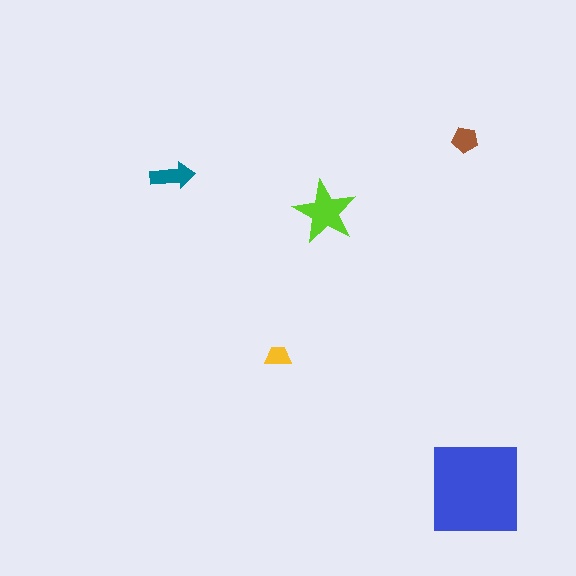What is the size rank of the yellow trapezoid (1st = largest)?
5th.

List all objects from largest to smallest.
The blue square, the lime star, the teal arrow, the brown pentagon, the yellow trapezoid.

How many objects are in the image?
There are 5 objects in the image.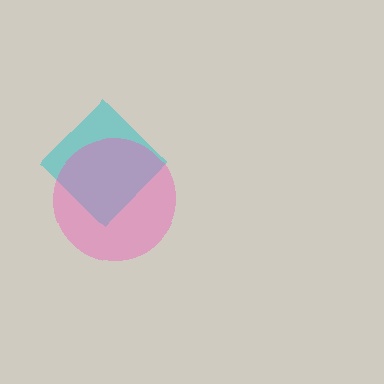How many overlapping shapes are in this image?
There are 2 overlapping shapes in the image.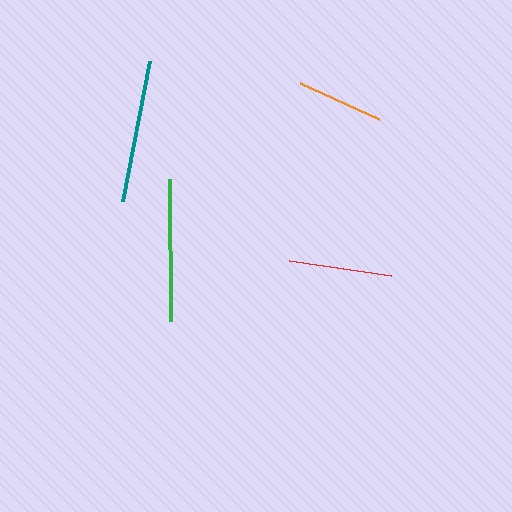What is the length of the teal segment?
The teal segment is approximately 143 pixels long.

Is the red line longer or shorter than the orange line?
The red line is longer than the orange line.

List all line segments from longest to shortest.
From longest to shortest: teal, green, red, orange.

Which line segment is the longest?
The teal line is the longest at approximately 143 pixels.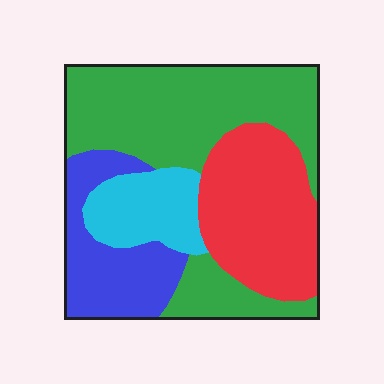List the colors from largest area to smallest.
From largest to smallest: green, red, blue, cyan.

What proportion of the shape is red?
Red takes up between a sixth and a third of the shape.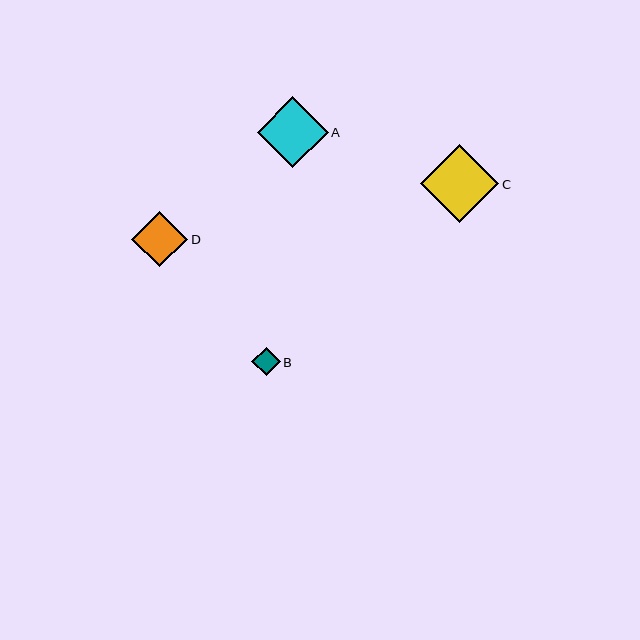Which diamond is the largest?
Diamond C is the largest with a size of approximately 78 pixels.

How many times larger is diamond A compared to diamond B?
Diamond A is approximately 2.5 times the size of diamond B.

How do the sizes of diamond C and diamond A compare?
Diamond C and diamond A are approximately the same size.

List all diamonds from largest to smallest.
From largest to smallest: C, A, D, B.